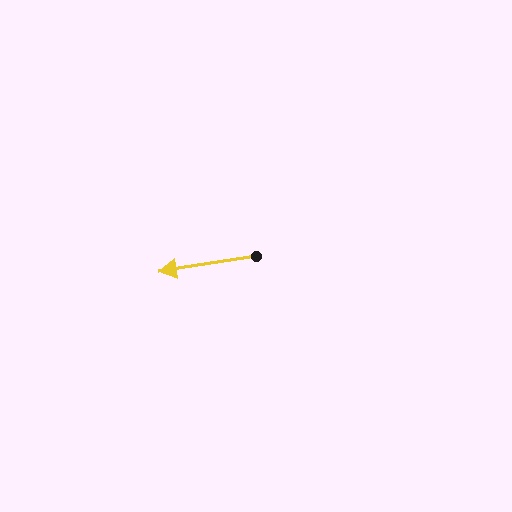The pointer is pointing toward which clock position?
Roughly 9 o'clock.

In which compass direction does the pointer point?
West.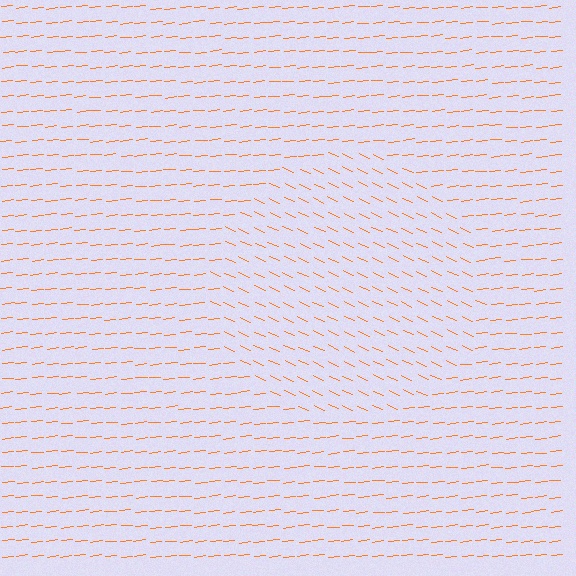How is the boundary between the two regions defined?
The boundary is defined purely by a change in line orientation (approximately 30 degrees difference). All lines are the same color and thickness.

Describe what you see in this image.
The image is filled with small orange line segments. A circle region in the image has lines oriented differently from the surrounding lines, creating a visible texture boundary.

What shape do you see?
I see a circle.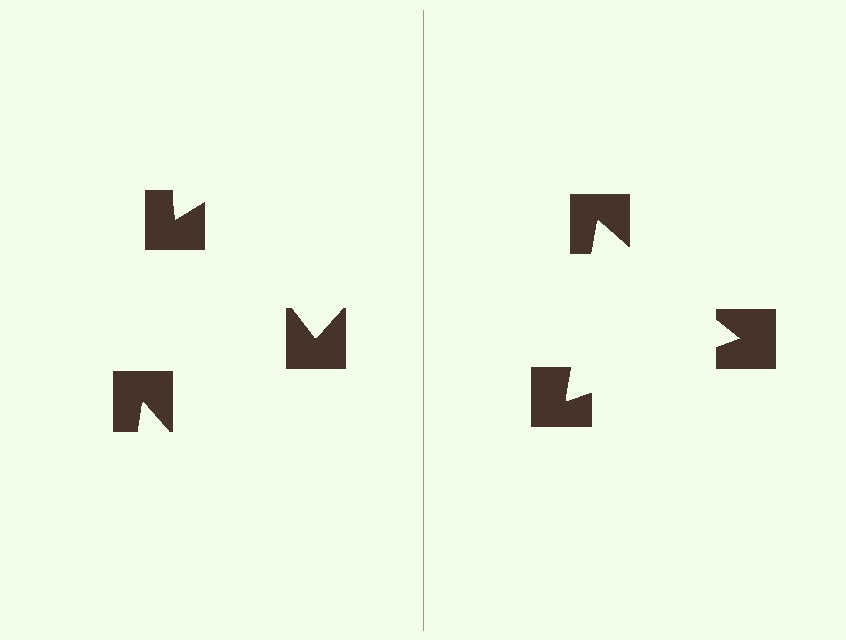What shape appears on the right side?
An illusory triangle.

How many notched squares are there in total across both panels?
6 — 3 on each side.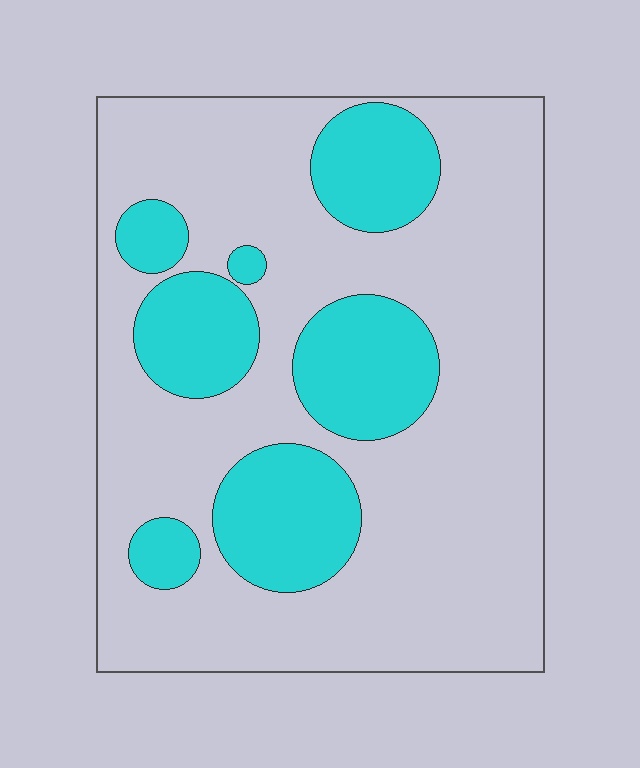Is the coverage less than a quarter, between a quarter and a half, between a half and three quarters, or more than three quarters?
Between a quarter and a half.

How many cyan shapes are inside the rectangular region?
7.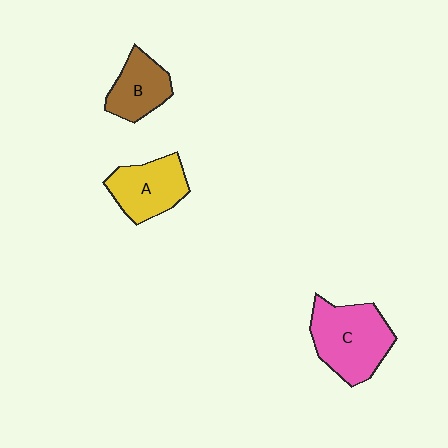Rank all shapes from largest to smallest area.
From largest to smallest: C (pink), A (yellow), B (brown).